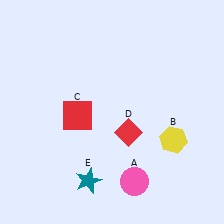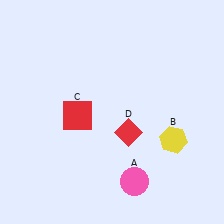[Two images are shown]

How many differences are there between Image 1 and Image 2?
There is 1 difference between the two images.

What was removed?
The teal star (E) was removed in Image 2.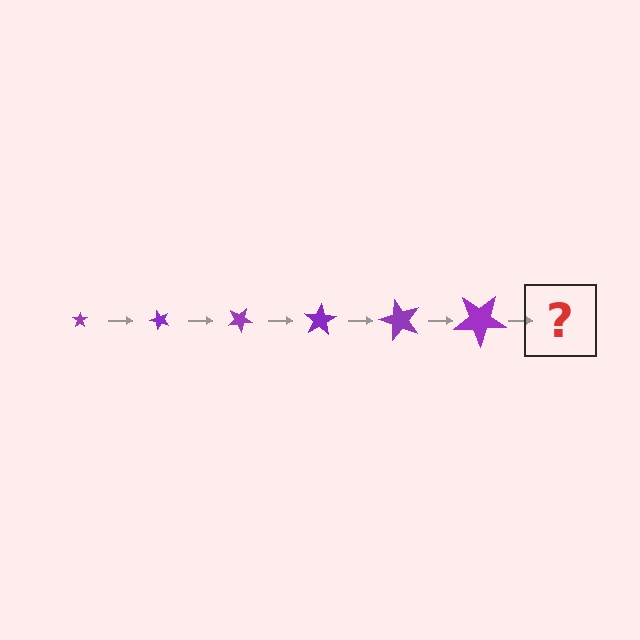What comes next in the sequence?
The next element should be a star, larger than the previous one and rotated 300 degrees from the start.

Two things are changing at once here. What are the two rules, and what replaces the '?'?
The two rules are that the star grows larger each step and it rotates 50 degrees each step. The '?' should be a star, larger than the previous one and rotated 300 degrees from the start.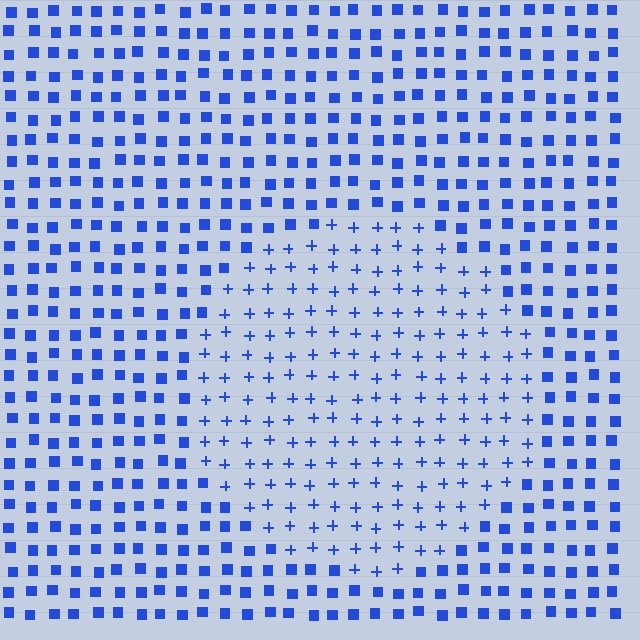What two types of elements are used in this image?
The image uses plus signs inside the circle region and squares outside it.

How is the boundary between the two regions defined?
The boundary is defined by a change in element shape: plus signs inside vs. squares outside. All elements share the same color and spacing.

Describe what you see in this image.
The image is filled with small blue elements arranged in a uniform grid. A circle-shaped region contains plus signs, while the surrounding area contains squares. The boundary is defined purely by the change in element shape.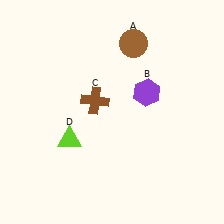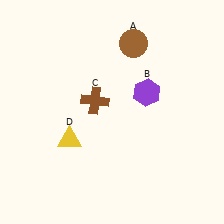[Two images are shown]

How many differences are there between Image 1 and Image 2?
There is 1 difference between the two images.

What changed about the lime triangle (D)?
In Image 1, D is lime. In Image 2, it changed to yellow.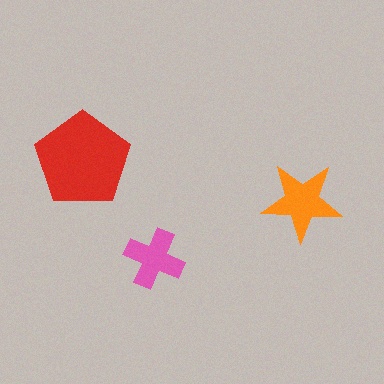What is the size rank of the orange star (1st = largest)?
2nd.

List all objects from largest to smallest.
The red pentagon, the orange star, the pink cross.